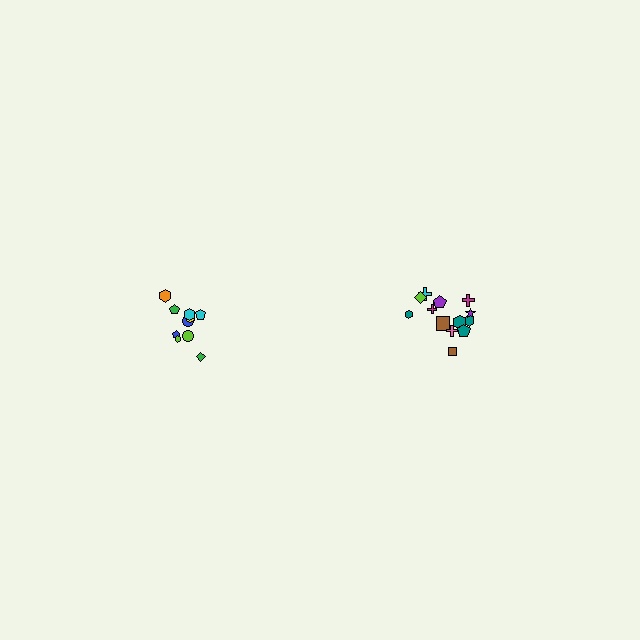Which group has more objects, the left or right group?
The right group.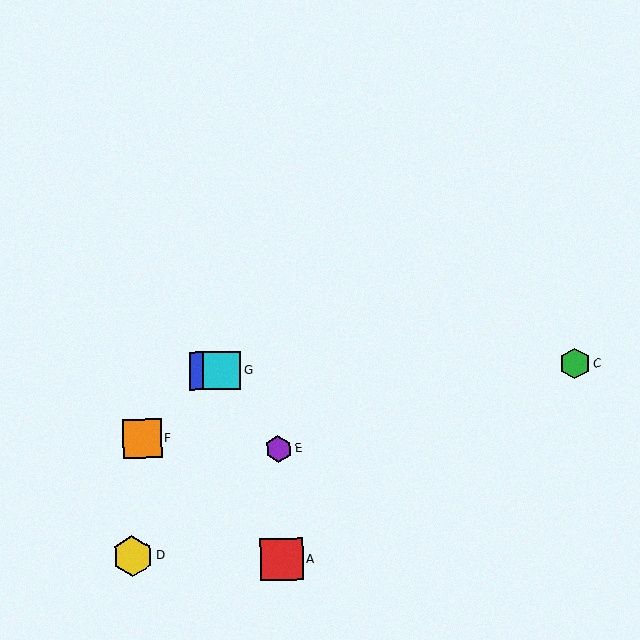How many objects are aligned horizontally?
3 objects (B, C, G) are aligned horizontally.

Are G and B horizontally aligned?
Yes, both are at y≈371.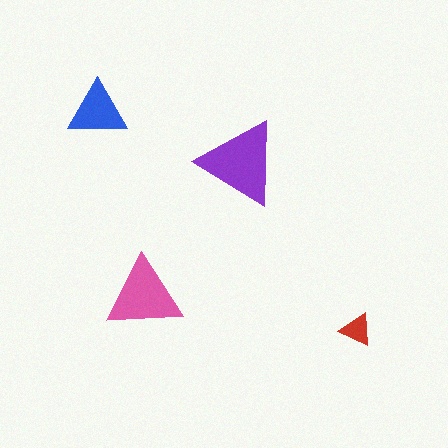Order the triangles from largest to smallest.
the purple one, the pink one, the blue one, the red one.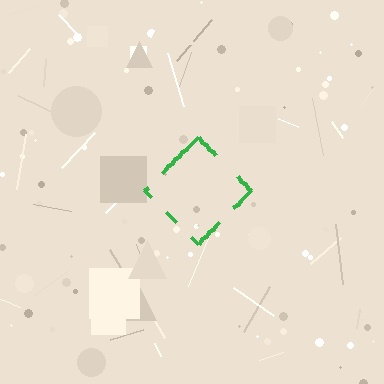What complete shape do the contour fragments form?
The contour fragments form a diamond.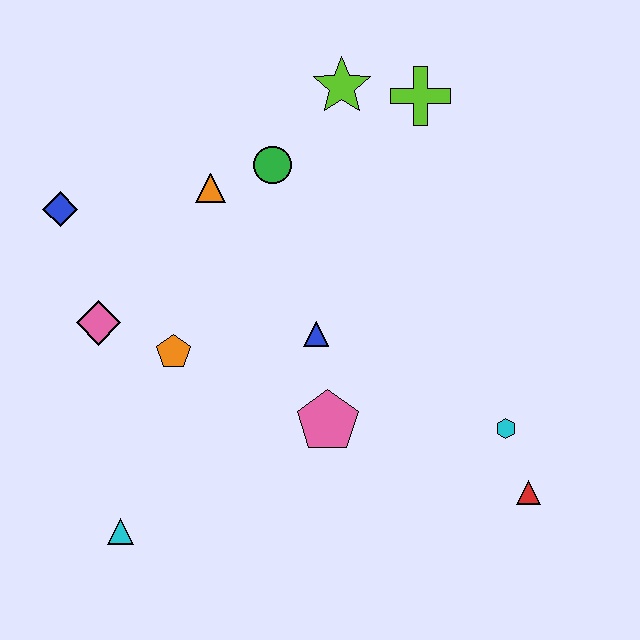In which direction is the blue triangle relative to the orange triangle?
The blue triangle is below the orange triangle.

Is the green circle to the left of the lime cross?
Yes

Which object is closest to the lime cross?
The lime star is closest to the lime cross.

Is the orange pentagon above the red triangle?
Yes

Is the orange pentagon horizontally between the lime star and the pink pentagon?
No